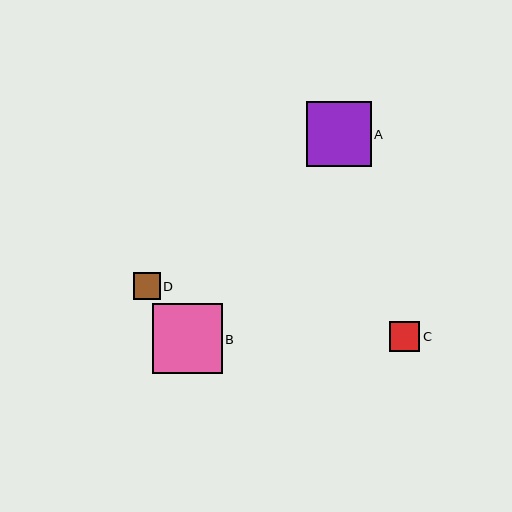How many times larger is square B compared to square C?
Square B is approximately 2.3 times the size of square C.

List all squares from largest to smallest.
From largest to smallest: B, A, C, D.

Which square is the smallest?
Square D is the smallest with a size of approximately 27 pixels.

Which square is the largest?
Square B is the largest with a size of approximately 70 pixels.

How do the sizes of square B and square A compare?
Square B and square A are approximately the same size.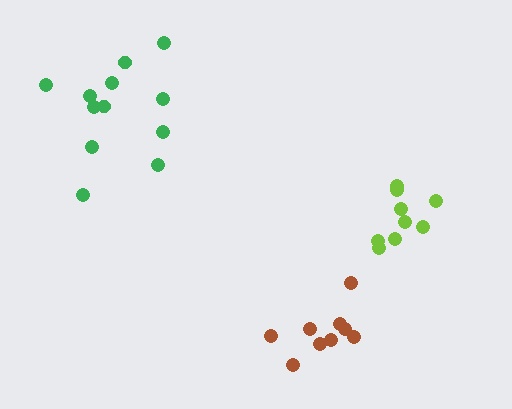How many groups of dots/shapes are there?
There are 3 groups.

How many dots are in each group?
Group 1: 9 dots, Group 2: 12 dots, Group 3: 9 dots (30 total).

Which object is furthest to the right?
The lime cluster is rightmost.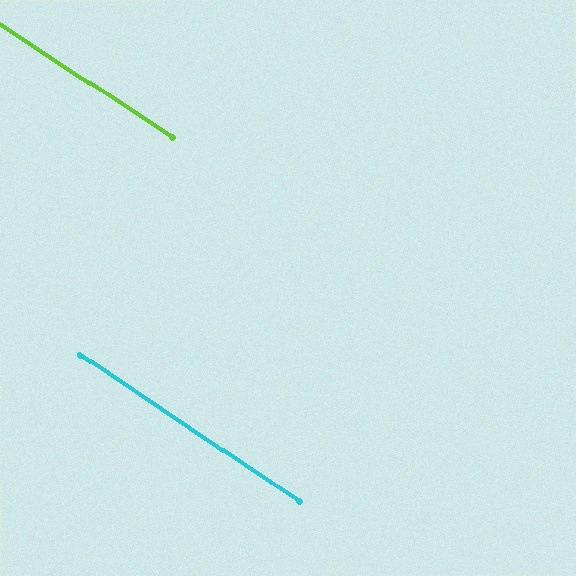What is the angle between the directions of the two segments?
Approximately 1 degree.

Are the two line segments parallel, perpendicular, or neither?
Parallel — their directions differ by only 0.6°.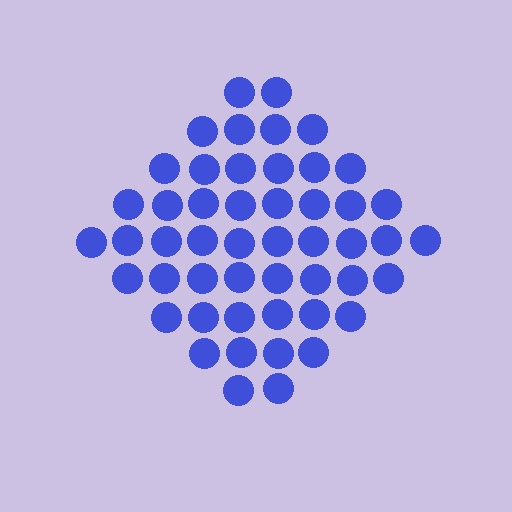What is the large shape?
The large shape is a diamond.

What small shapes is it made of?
It is made of small circles.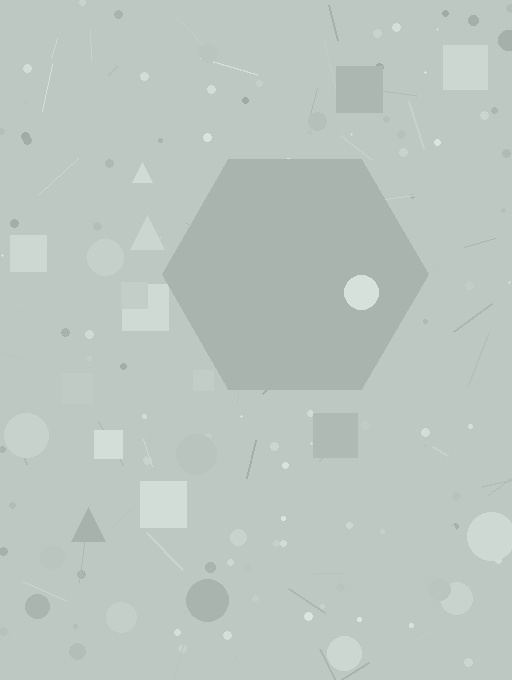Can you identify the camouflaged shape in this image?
The camouflaged shape is a hexagon.